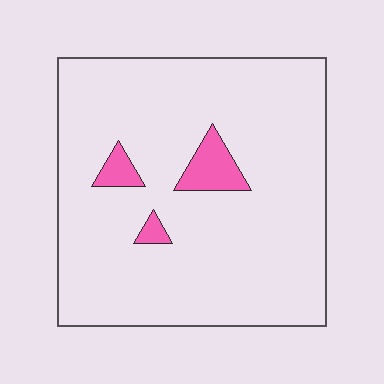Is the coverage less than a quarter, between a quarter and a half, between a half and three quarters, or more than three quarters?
Less than a quarter.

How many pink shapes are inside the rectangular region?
3.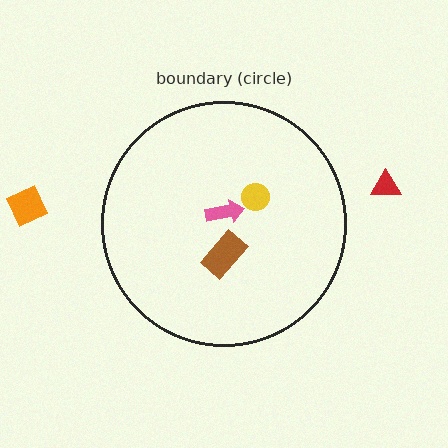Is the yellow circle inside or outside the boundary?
Inside.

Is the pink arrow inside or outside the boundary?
Inside.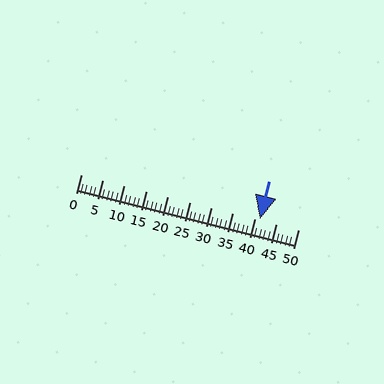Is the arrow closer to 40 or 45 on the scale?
The arrow is closer to 40.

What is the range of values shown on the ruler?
The ruler shows values from 0 to 50.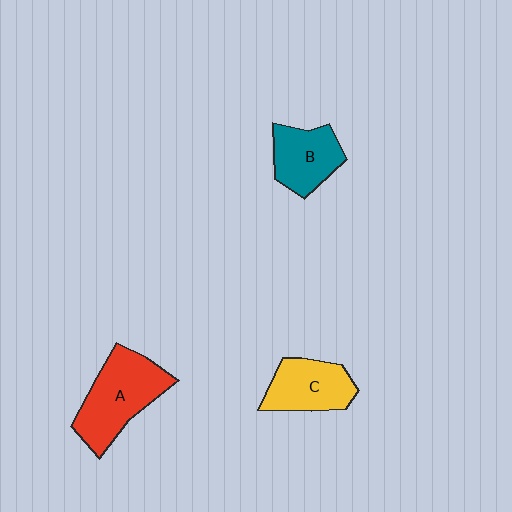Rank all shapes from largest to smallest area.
From largest to smallest: A (red), C (yellow), B (teal).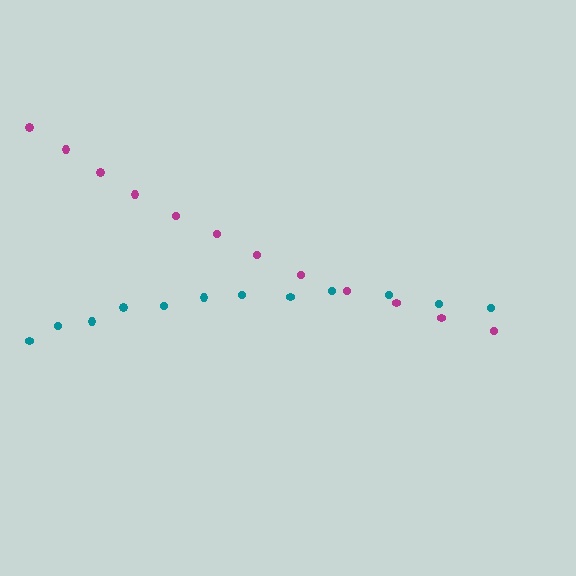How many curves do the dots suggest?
There are 2 distinct paths.